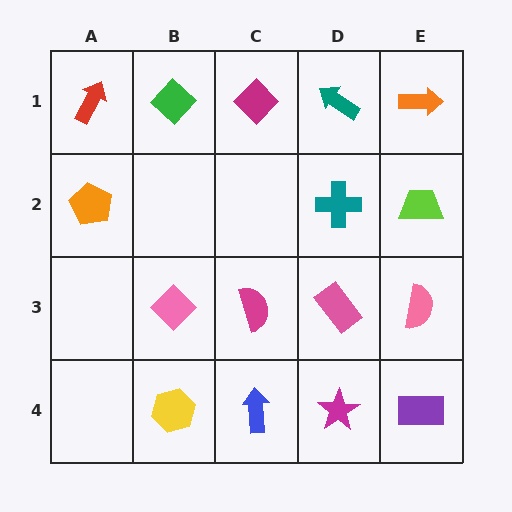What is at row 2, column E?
A lime trapezoid.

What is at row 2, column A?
An orange pentagon.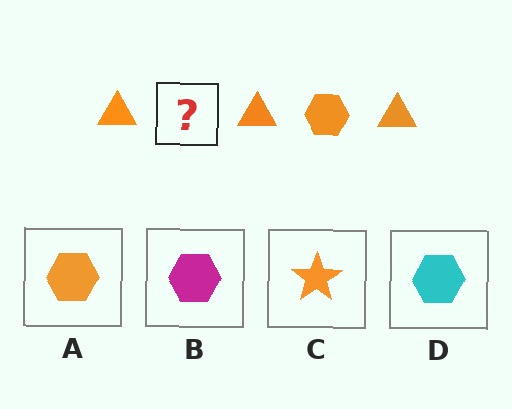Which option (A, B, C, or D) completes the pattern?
A.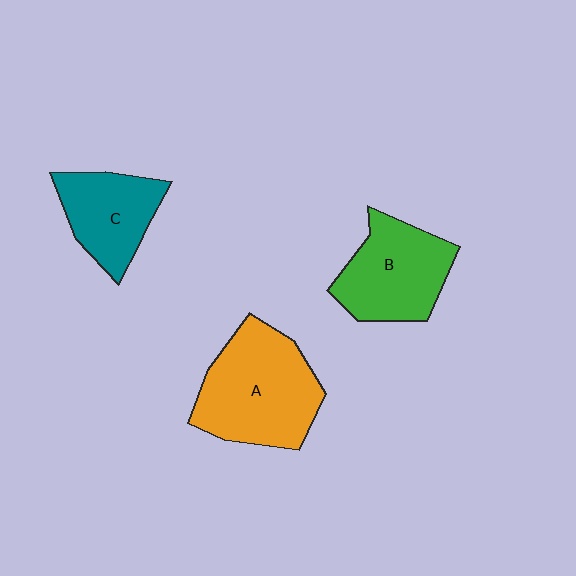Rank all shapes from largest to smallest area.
From largest to smallest: A (orange), B (green), C (teal).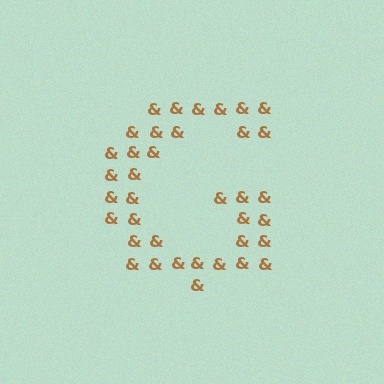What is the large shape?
The large shape is the letter G.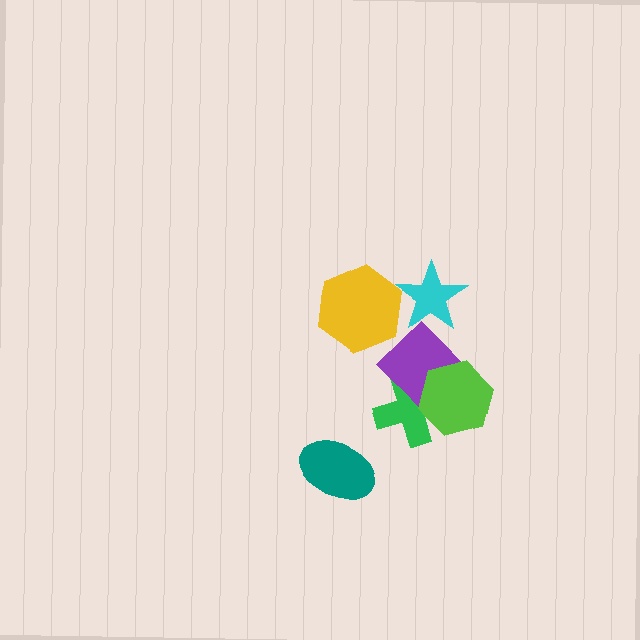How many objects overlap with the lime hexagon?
2 objects overlap with the lime hexagon.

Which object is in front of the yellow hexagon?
The cyan star is in front of the yellow hexagon.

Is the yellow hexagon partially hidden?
Yes, it is partially covered by another shape.